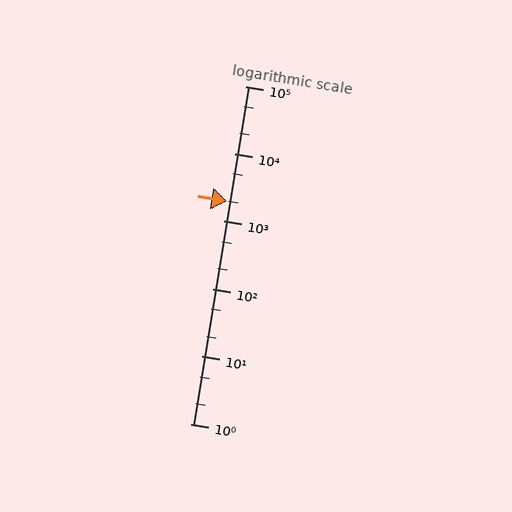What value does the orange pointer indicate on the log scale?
The pointer indicates approximately 2000.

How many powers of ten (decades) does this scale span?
The scale spans 5 decades, from 1 to 100000.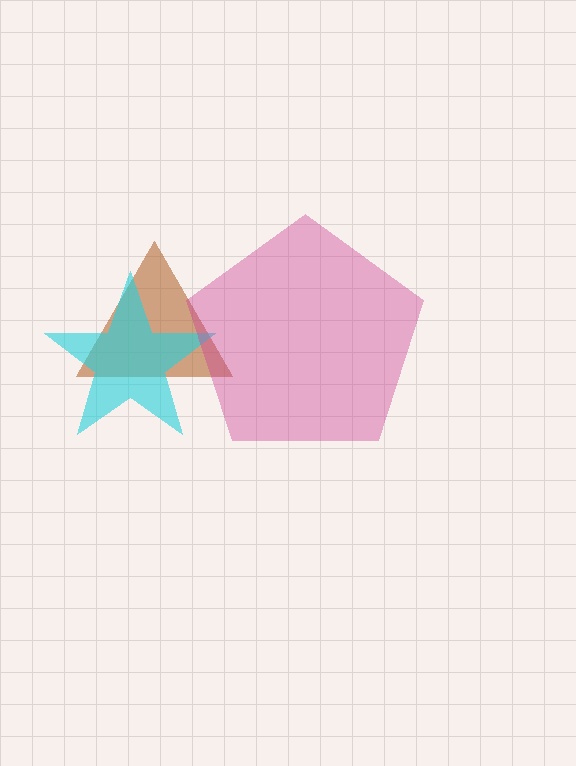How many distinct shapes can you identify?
There are 3 distinct shapes: a brown triangle, a cyan star, a magenta pentagon.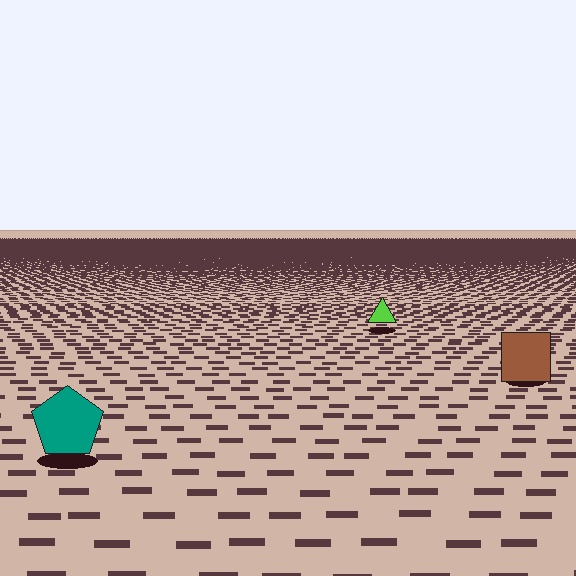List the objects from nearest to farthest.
From nearest to farthest: the teal pentagon, the brown square, the lime triangle.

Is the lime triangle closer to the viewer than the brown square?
No. The brown square is closer — you can tell from the texture gradient: the ground texture is coarser near it.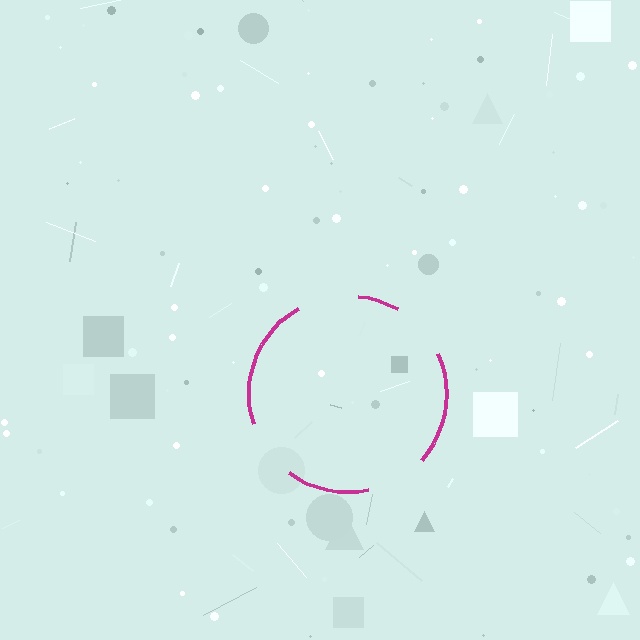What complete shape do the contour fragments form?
The contour fragments form a circle.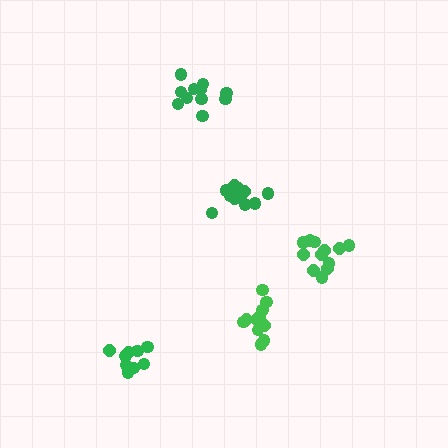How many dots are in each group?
Group 1: 12 dots, Group 2: 12 dots, Group 3: 12 dots, Group 4: 11 dots, Group 5: 9 dots (56 total).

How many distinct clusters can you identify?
There are 5 distinct clusters.